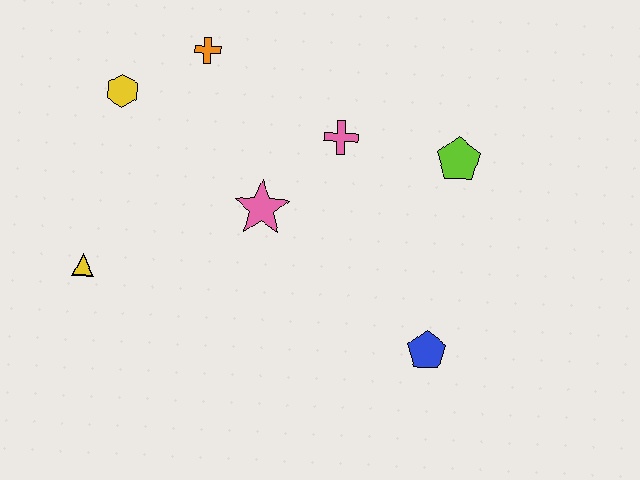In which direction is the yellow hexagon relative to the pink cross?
The yellow hexagon is to the left of the pink cross.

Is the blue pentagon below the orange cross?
Yes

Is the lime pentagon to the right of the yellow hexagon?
Yes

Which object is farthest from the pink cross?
The yellow triangle is farthest from the pink cross.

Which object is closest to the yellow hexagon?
The orange cross is closest to the yellow hexagon.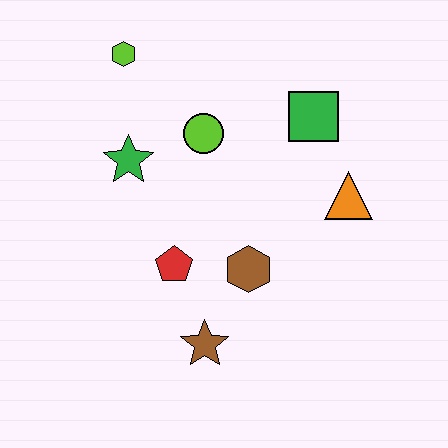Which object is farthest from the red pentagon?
The lime hexagon is farthest from the red pentagon.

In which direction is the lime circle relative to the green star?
The lime circle is to the right of the green star.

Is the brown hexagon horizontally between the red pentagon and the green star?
No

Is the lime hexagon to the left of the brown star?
Yes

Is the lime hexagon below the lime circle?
No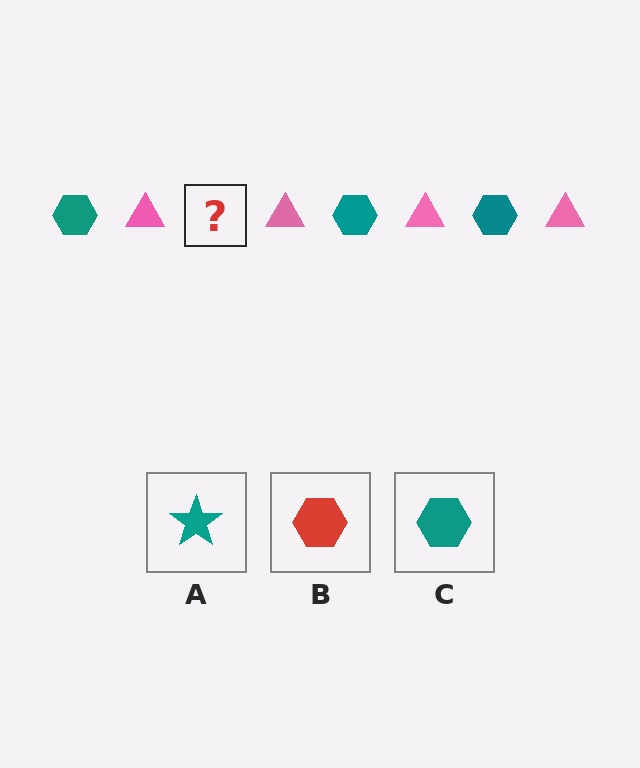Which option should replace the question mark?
Option C.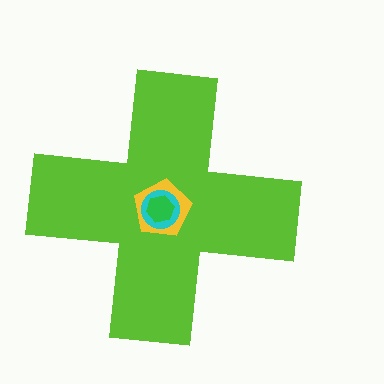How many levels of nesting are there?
4.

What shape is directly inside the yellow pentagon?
The cyan circle.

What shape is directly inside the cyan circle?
The green hexagon.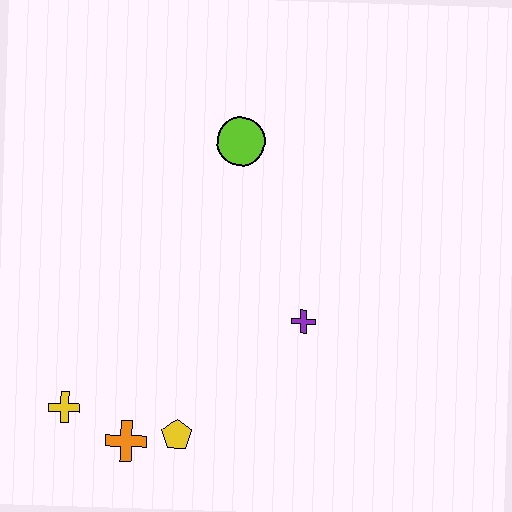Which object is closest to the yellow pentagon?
The orange cross is closest to the yellow pentagon.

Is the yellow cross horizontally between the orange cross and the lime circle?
No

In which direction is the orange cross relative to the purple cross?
The orange cross is to the left of the purple cross.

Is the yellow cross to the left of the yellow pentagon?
Yes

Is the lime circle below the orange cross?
No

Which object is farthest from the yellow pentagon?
The lime circle is farthest from the yellow pentagon.